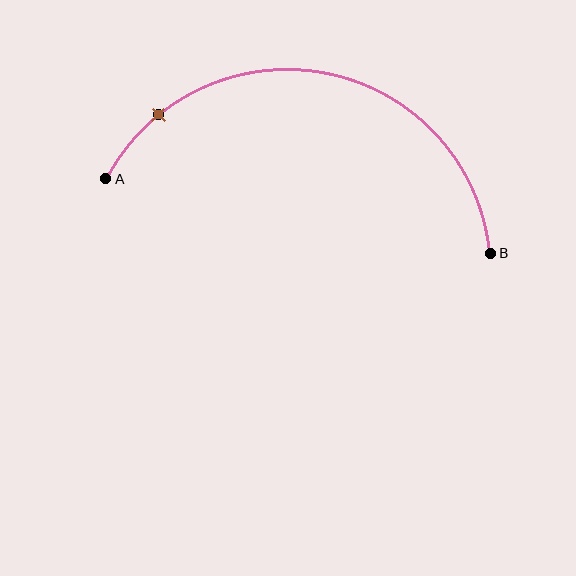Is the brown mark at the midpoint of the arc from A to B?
No. The brown mark lies on the arc but is closer to endpoint A. The arc midpoint would be at the point on the curve equidistant along the arc from both A and B.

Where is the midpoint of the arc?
The arc midpoint is the point on the curve farthest from the straight line joining A and B. It sits above that line.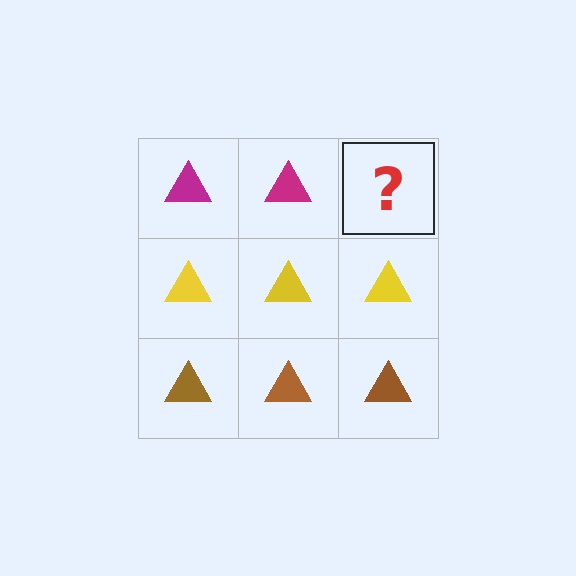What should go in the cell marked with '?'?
The missing cell should contain a magenta triangle.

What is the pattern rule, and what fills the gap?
The rule is that each row has a consistent color. The gap should be filled with a magenta triangle.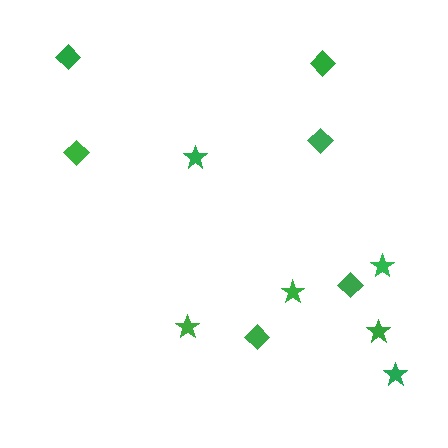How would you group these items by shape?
There are 2 groups: one group of diamonds (6) and one group of stars (6).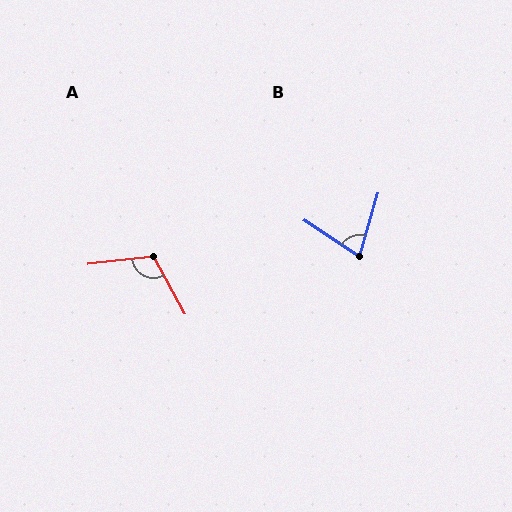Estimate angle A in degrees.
Approximately 112 degrees.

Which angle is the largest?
A, at approximately 112 degrees.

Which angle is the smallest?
B, at approximately 73 degrees.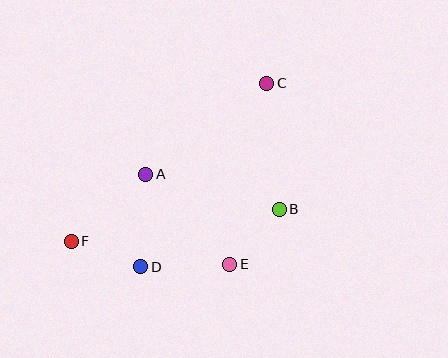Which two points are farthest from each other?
Points C and F are farthest from each other.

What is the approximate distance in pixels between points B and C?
The distance between B and C is approximately 127 pixels.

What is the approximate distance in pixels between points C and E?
The distance between C and E is approximately 185 pixels.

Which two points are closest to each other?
Points B and E are closest to each other.